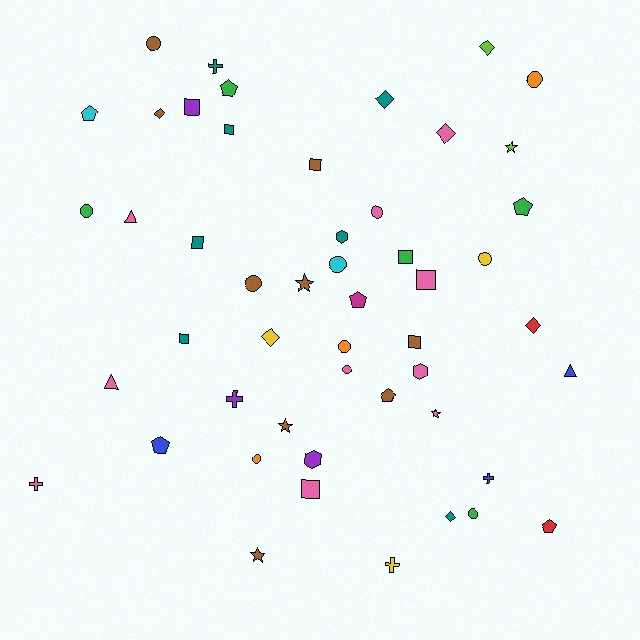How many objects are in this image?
There are 50 objects.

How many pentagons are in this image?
There are 7 pentagons.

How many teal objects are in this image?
There are 7 teal objects.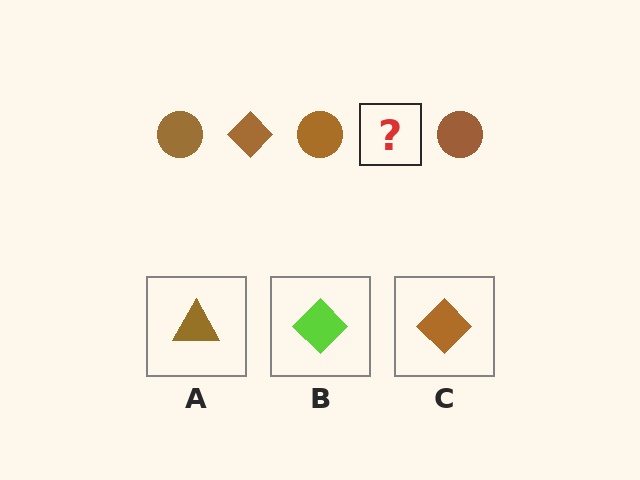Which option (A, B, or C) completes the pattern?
C.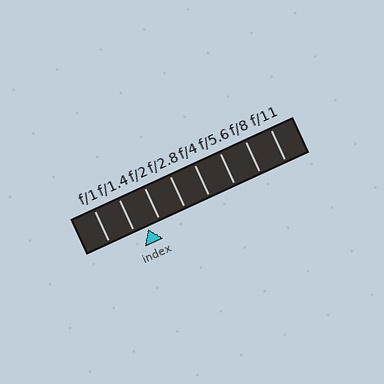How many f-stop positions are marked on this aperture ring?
There are 8 f-stop positions marked.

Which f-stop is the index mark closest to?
The index mark is closest to f/2.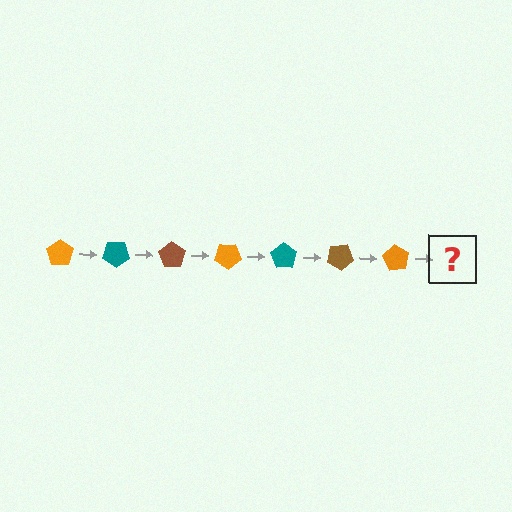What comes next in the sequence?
The next element should be a teal pentagon, rotated 245 degrees from the start.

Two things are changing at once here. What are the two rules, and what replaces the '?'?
The two rules are that it rotates 35 degrees each step and the color cycles through orange, teal, and brown. The '?' should be a teal pentagon, rotated 245 degrees from the start.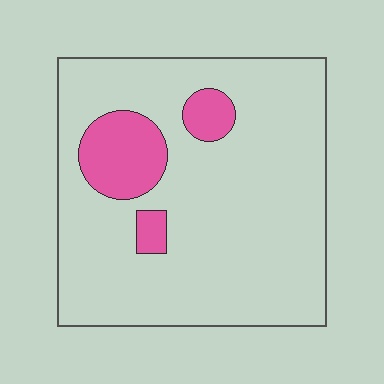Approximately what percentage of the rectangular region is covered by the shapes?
Approximately 15%.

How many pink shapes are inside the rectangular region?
3.